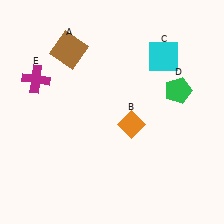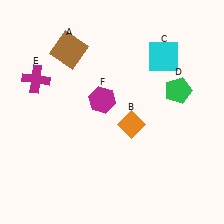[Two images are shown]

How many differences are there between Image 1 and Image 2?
There is 1 difference between the two images.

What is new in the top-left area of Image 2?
A magenta hexagon (F) was added in the top-left area of Image 2.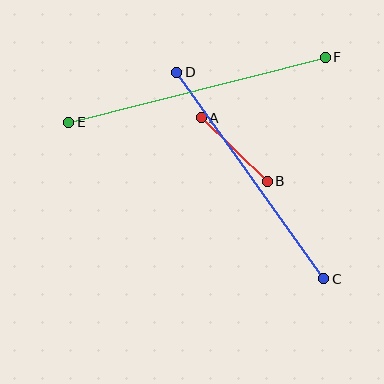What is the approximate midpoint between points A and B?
The midpoint is at approximately (234, 149) pixels.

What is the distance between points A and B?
The distance is approximately 91 pixels.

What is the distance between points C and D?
The distance is approximately 253 pixels.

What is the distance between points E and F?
The distance is approximately 265 pixels.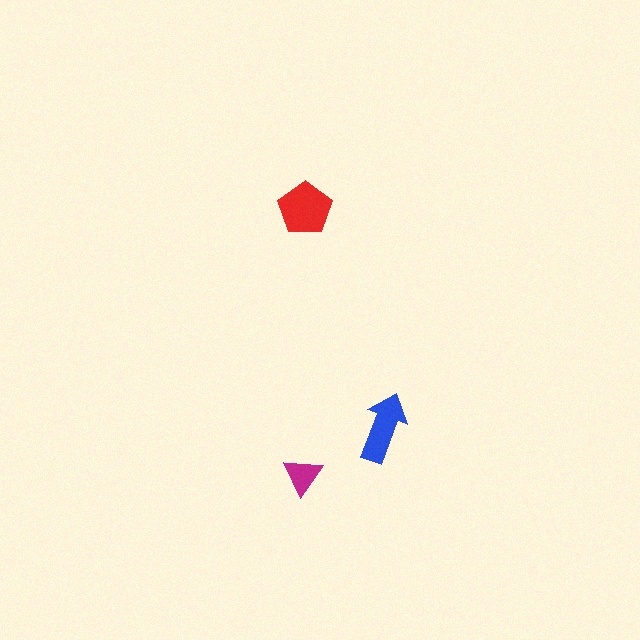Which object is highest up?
The red pentagon is topmost.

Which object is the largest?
The red pentagon.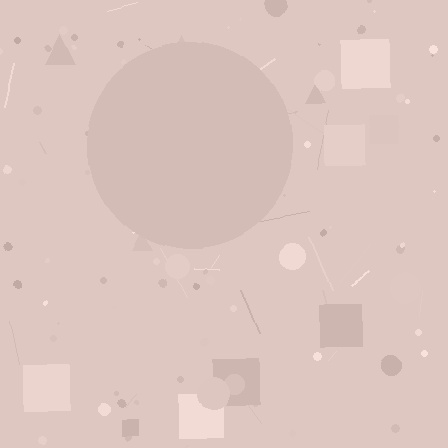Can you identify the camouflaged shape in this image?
The camouflaged shape is a circle.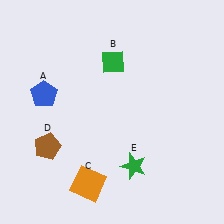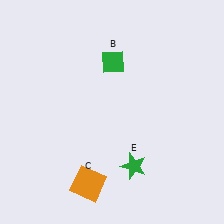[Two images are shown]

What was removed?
The brown pentagon (D), the blue pentagon (A) were removed in Image 2.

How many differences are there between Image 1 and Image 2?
There are 2 differences between the two images.